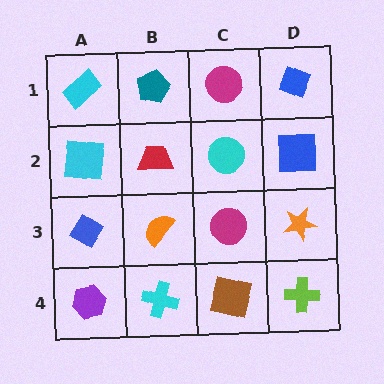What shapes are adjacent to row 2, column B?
A teal pentagon (row 1, column B), an orange semicircle (row 3, column B), a cyan square (row 2, column A), a cyan circle (row 2, column C).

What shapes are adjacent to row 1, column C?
A cyan circle (row 2, column C), a teal pentagon (row 1, column B), a blue diamond (row 1, column D).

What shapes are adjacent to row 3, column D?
A blue square (row 2, column D), a lime cross (row 4, column D), a magenta circle (row 3, column C).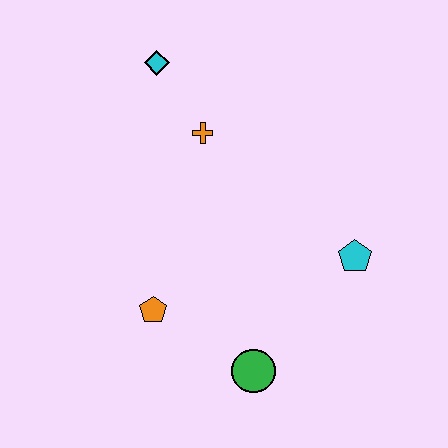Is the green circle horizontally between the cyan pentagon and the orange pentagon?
Yes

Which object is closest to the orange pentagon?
The green circle is closest to the orange pentagon.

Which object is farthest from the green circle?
The cyan diamond is farthest from the green circle.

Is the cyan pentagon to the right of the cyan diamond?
Yes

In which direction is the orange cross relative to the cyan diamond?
The orange cross is below the cyan diamond.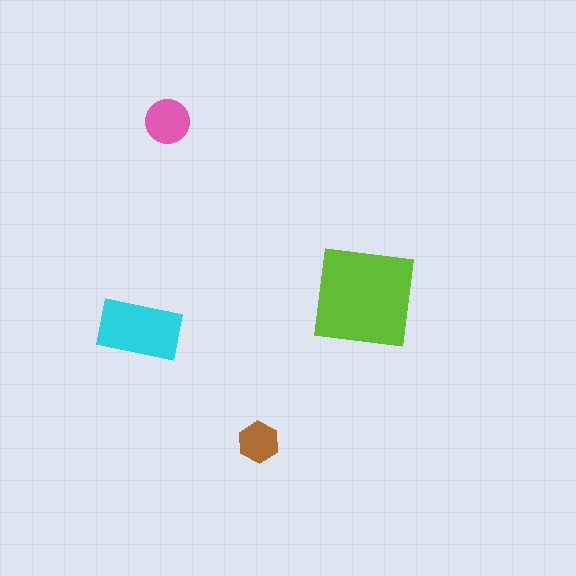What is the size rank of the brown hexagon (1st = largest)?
4th.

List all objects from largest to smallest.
The lime square, the cyan rectangle, the pink circle, the brown hexagon.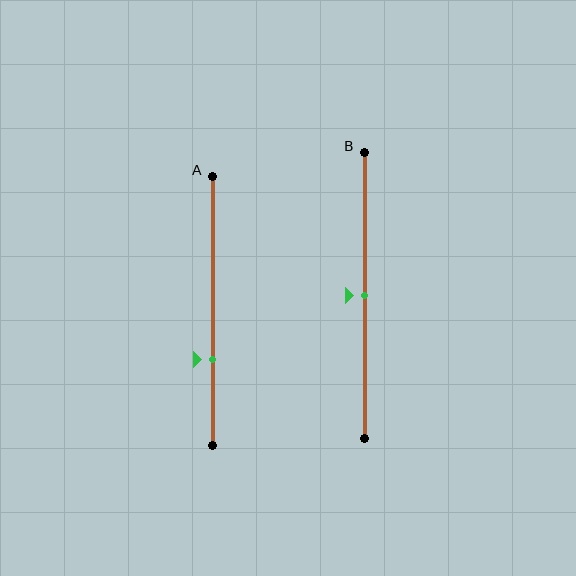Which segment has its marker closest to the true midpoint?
Segment B has its marker closest to the true midpoint.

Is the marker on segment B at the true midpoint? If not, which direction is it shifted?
Yes, the marker on segment B is at the true midpoint.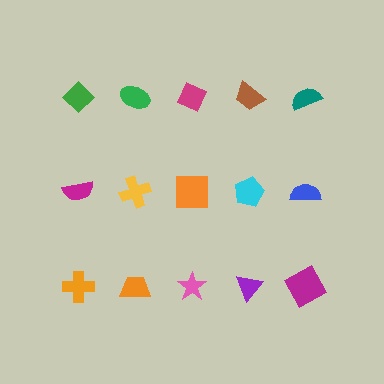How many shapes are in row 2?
5 shapes.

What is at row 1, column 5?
A teal semicircle.